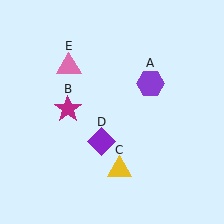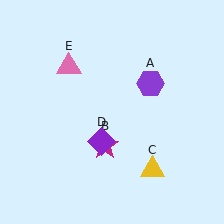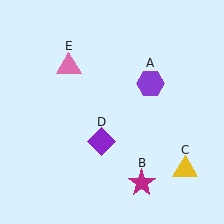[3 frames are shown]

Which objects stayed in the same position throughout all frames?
Purple hexagon (object A) and purple diamond (object D) and pink triangle (object E) remained stationary.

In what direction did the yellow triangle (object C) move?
The yellow triangle (object C) moved right.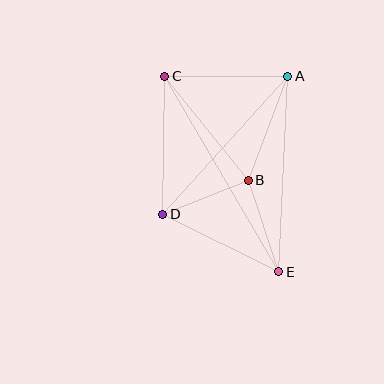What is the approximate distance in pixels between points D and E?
The distance between D and E is approximately 129 pixels.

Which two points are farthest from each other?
Points C and E are farthest from each other.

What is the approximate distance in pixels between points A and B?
The distance between A and B is approximately 111 pixels.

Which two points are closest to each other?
Points B and D are closest to each other.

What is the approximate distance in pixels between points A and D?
The distance between A and D is approximately 186 pixels.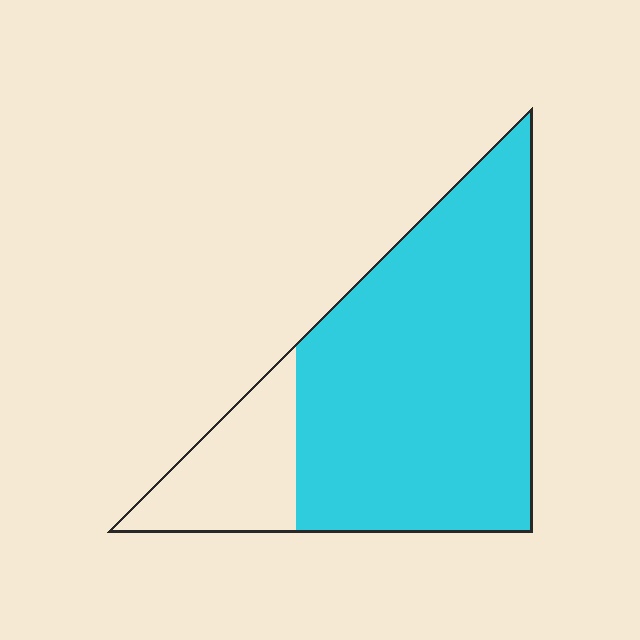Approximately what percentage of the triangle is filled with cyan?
Approximately 80%.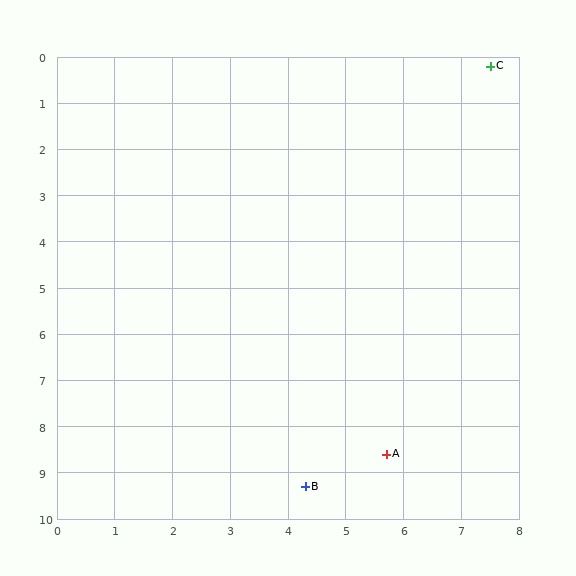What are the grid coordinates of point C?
Point C is at approximately (7.5, 0.2).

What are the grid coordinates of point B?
Point B is at approximately (4.3, 9.3).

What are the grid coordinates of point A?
Point A is at approximately (5.7, 8.6).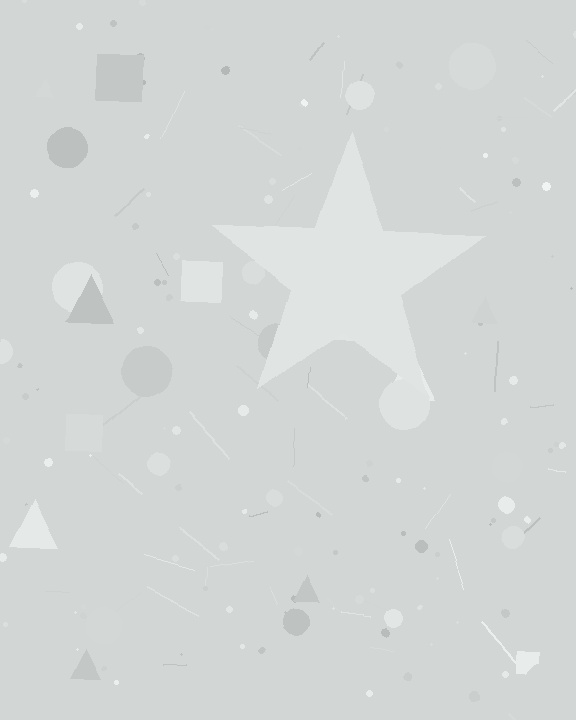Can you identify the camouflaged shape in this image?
The camouflaged shape is a star.